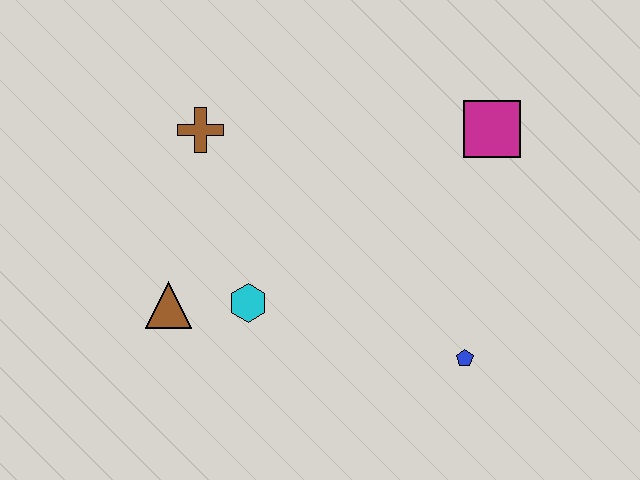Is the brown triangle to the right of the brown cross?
No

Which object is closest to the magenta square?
The blue pentagon is closest to the magenta square.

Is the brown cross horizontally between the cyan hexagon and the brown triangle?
Yes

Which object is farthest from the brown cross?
The blue pentagon is farthest from the brown cross.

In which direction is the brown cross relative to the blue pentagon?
The brown cross is to the left of the blue pentagon.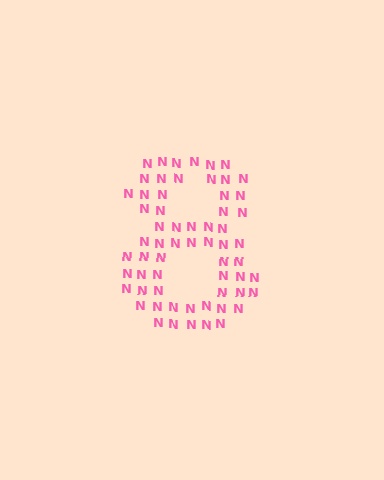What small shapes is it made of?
It is made of small letter N's.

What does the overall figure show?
The overall figure shows the digit 8.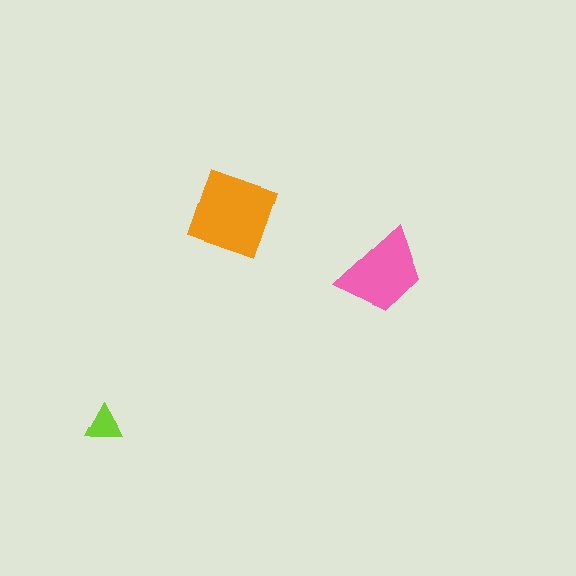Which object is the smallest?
The lime triangle.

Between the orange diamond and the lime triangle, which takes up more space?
The orange diamond.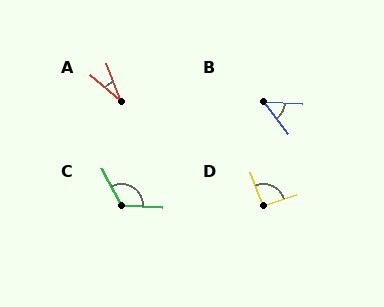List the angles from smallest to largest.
A (28°), B (49°), D (92°), C (121°).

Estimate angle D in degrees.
Approximately 92 degrees.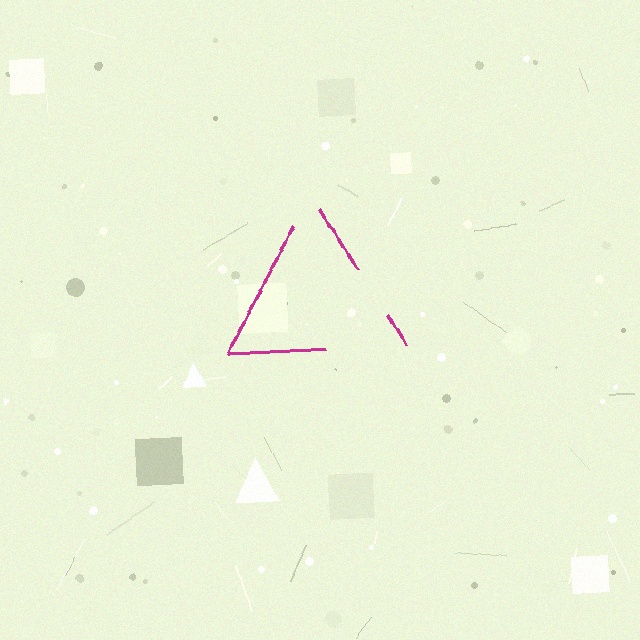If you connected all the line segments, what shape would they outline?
They would outline a triangle.